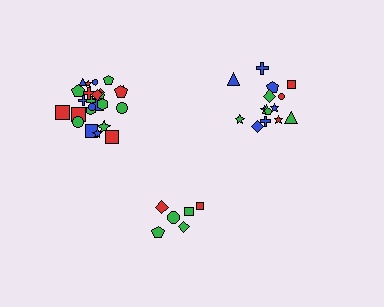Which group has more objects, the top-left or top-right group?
The top-left group.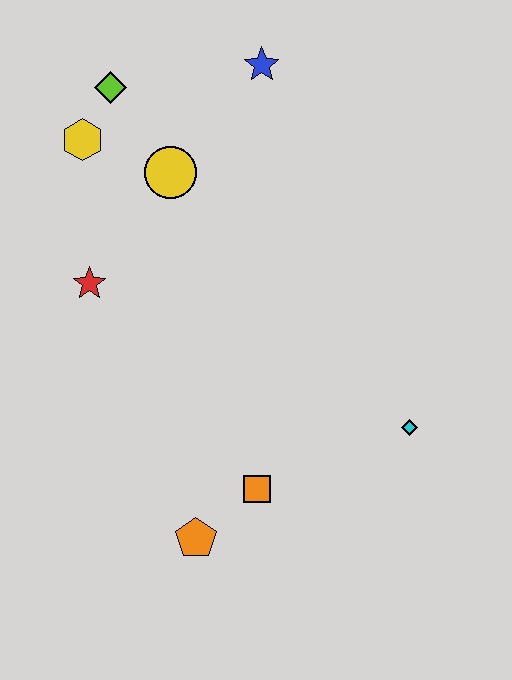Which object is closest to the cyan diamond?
The orange square is closest to the cyan diamond.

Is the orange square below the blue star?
Yes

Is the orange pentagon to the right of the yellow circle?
Yes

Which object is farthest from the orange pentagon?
The blue star is farthest from the orange pentagon.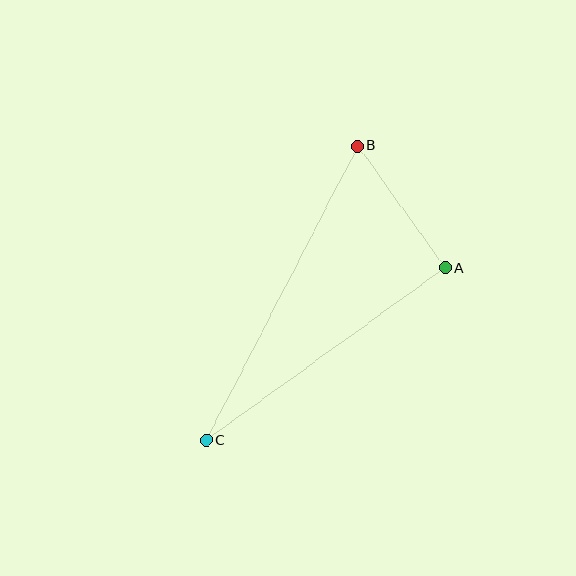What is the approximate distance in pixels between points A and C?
The distance between A and C is approximately 295 pixels.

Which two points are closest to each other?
Points A and B are closest to each other.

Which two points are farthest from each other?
Points B and C are farthest from each other.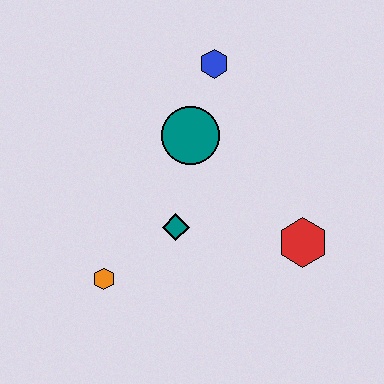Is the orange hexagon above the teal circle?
No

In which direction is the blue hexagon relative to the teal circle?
The blue hexagon is above the teal circle.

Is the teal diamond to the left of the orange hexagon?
No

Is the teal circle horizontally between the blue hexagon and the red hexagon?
No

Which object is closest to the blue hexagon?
The teal circle is closest to the blue hexagon.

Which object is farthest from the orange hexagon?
The blue hexagon is farthest from the orange hexagon.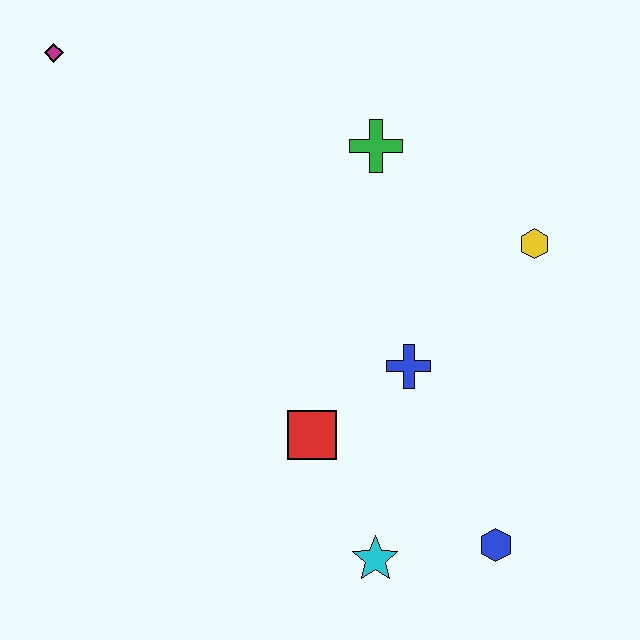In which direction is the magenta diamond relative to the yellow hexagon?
The magenta diamond is to the left of the yellow hexagon.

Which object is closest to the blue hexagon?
The cyan star is closest to the blue hexagon.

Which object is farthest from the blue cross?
The magenta diamond is farthest from the blue cross.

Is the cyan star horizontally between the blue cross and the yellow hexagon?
No